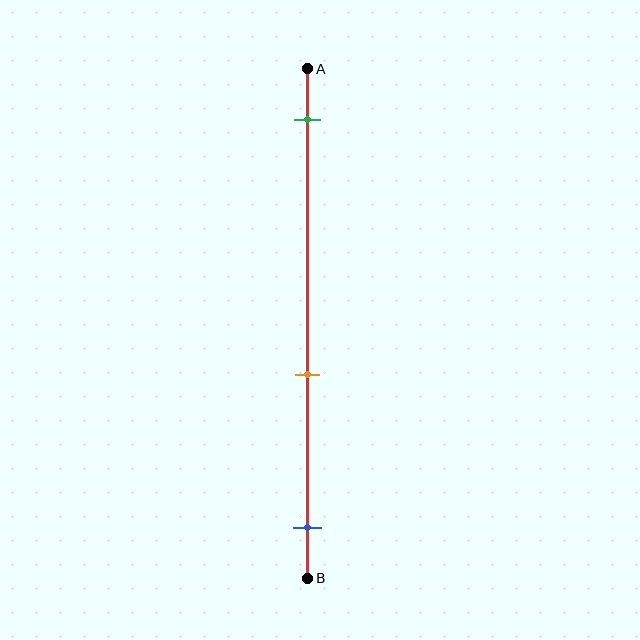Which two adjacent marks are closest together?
The orange and blue marks are the closest adjacent pair.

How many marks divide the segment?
There are 3 marks dividing the segment.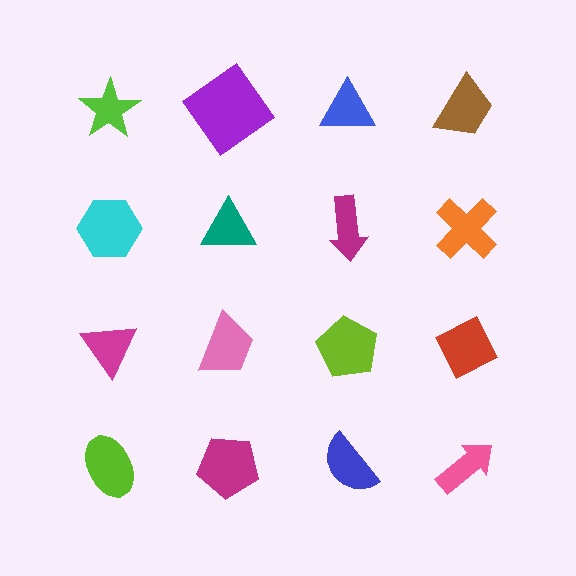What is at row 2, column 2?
A teal triangle.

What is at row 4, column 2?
A magenta pentagon.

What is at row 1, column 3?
A blue triangle.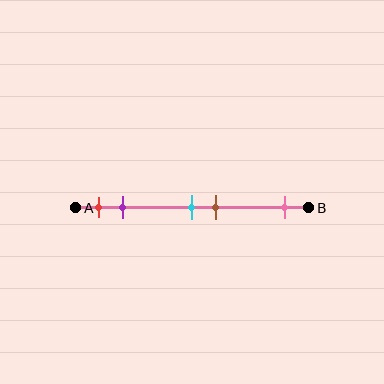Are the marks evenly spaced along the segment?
No, the marks are not evenly spaced.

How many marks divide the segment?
There are 5 marks dividing the segment.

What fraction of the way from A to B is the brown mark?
The brown mark is approximately 60% (0.6) of the way from A to B.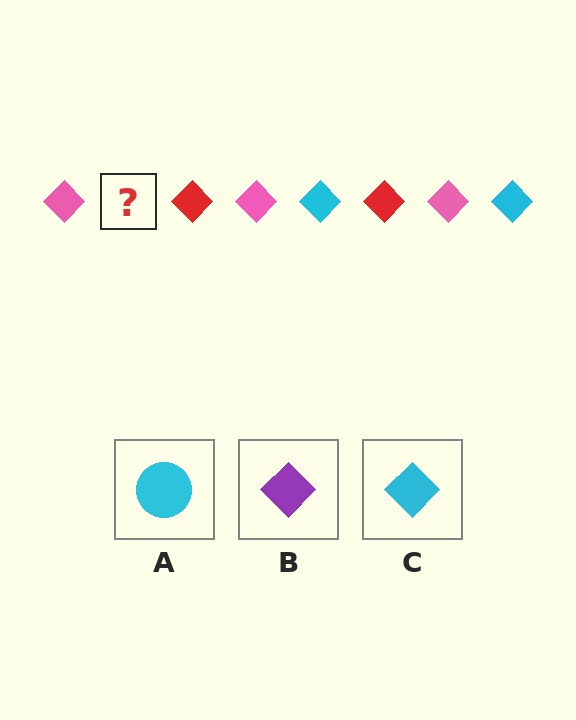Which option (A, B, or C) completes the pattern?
C.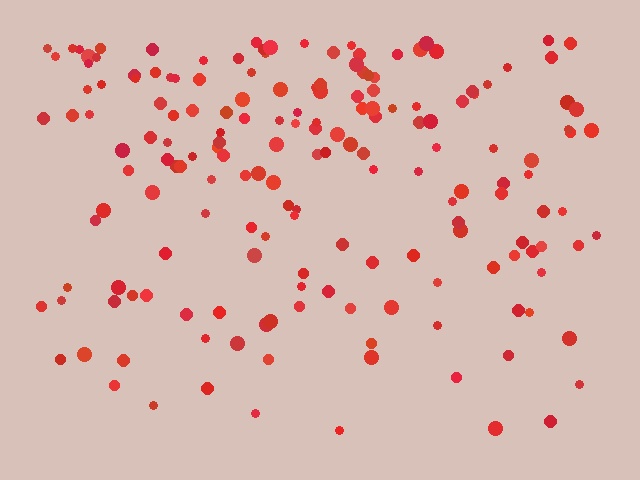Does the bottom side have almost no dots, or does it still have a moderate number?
Still a moderate number, just noticeably fewer than the top.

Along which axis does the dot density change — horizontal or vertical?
Vertical.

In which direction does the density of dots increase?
From bottom to top, with the top side densest.